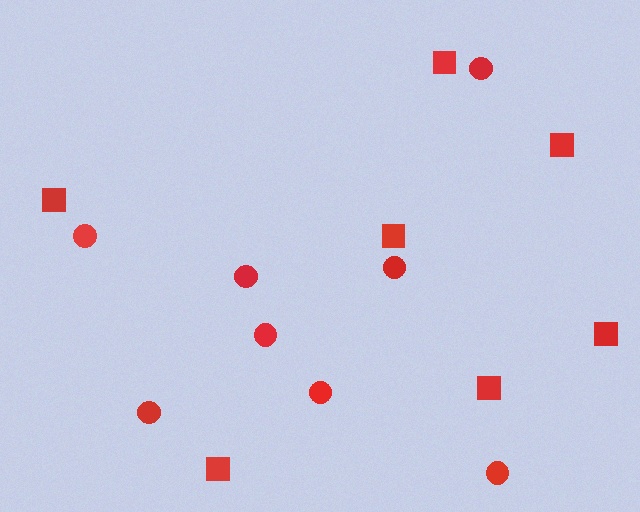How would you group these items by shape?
There are 2 groups: one group of squares (7) and one group of circles (8).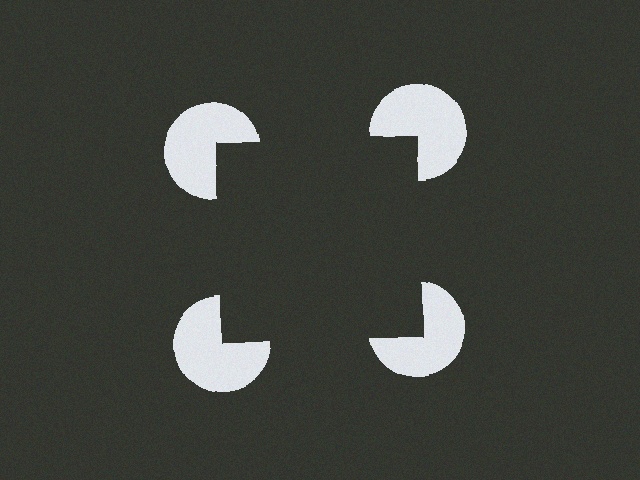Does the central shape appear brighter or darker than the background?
It typically appears slightly darker than the background, even though no actual brightness change is drawn.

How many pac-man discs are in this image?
There are 4 — one at each vertex of the illusory square.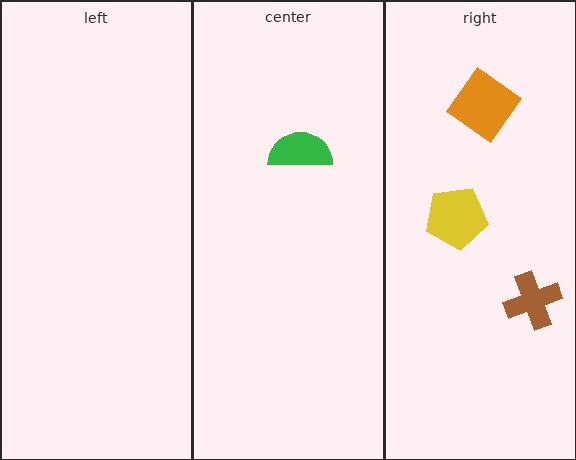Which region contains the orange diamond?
The right region.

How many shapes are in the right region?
3.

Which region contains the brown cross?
The right region.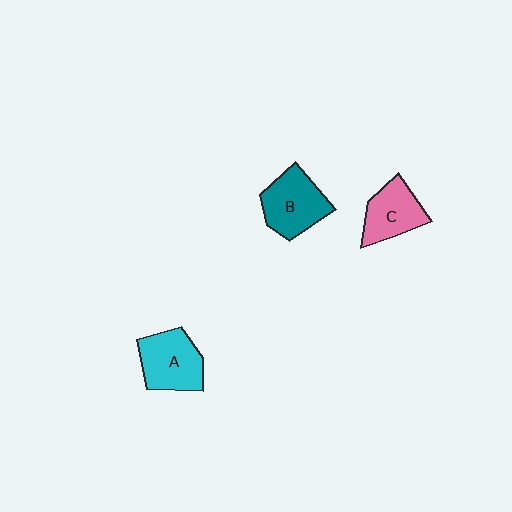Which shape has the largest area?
Shape B (teal).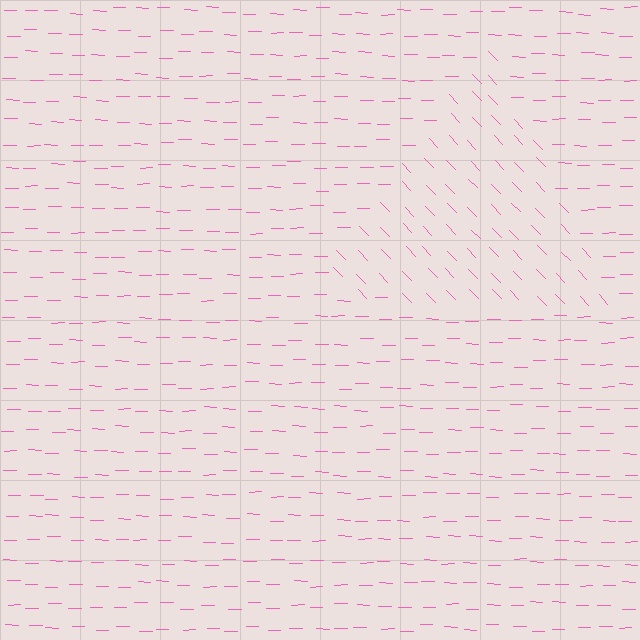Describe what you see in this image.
The image is filled with small pink line segments. A triangle region in the image has lines oriented differently from the surrounding lines, creating a visible texture boundary.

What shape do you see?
I see a triangle.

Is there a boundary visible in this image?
Yes, there is a texture boundary formed by a change in line orientation.